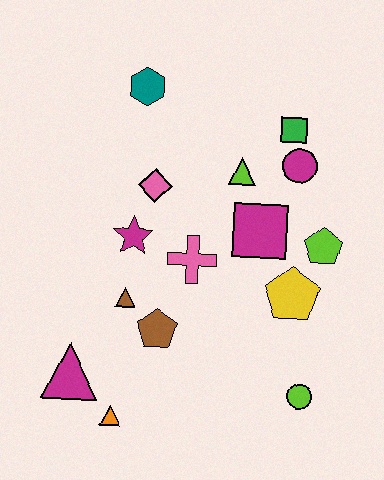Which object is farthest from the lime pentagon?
The magenta triangle is farthest from the lime pentagon.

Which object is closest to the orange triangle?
The magenta triangle is closest to the orange triangle.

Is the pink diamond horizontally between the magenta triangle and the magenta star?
No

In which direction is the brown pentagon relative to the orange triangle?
The brown pentagon is above the orange triangle.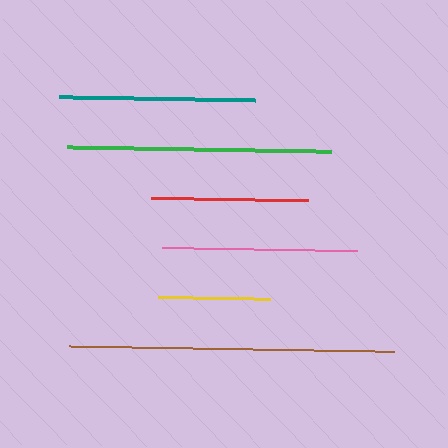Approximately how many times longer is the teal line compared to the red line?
The teal line is approximately 1.3 times the length of the red line.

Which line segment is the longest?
The brown line is the longest at approximately 325 pixels.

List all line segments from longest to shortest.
From longest to shortest: brown, green, teal, pink, red, yellow.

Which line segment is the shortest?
The yellow line is the shortest at approximately 112 pixels.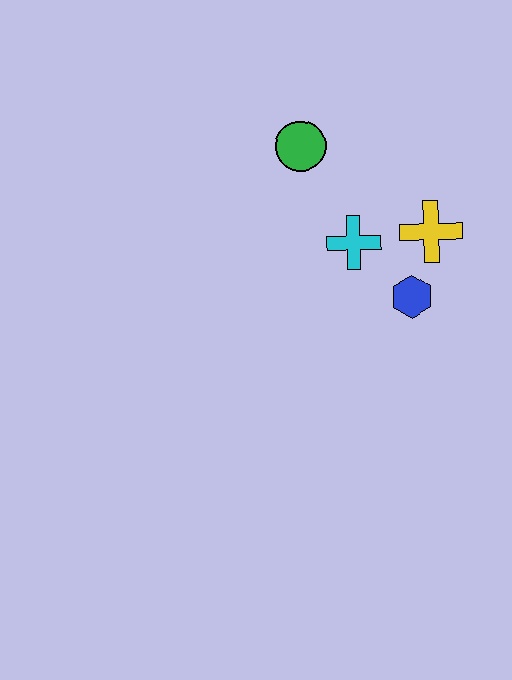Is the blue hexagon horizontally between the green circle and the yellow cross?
Yes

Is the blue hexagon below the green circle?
Yes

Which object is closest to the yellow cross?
The blue hexagon is closest to the yellow cross.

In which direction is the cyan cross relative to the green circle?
The cyan cross is below the green circle.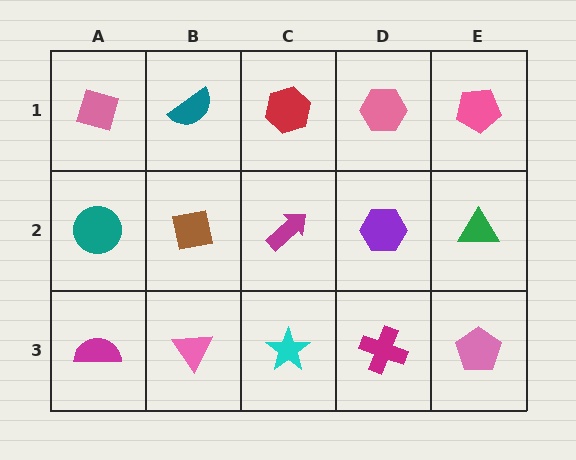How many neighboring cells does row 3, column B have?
3.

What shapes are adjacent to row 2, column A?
A pink diamond (row 1, column A), a magenta semicircle (row 3, column A), a brown square (row 2, column B).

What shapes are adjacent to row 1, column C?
A magenta arrow (row 2, column C), a teal semicircle (row 1, column B), a pink hexagon (row 1, column D).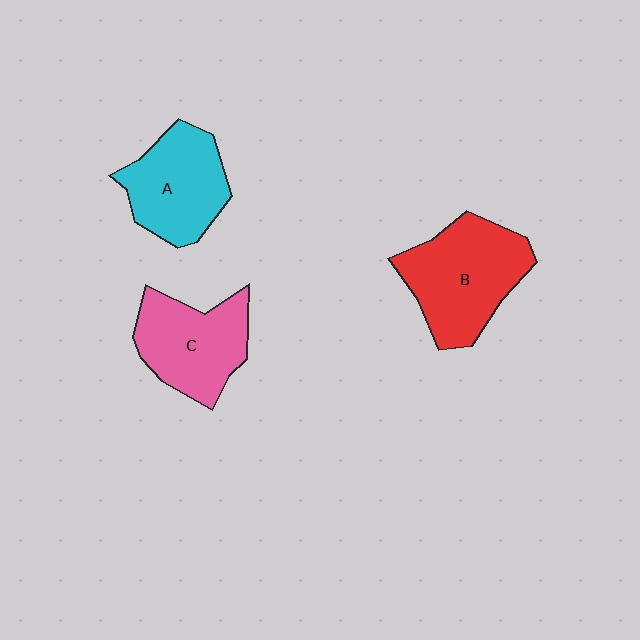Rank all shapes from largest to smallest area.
From largest to smallest: B (red), C (pink), A (cyan).